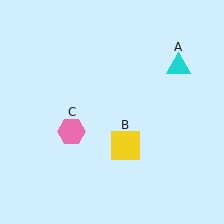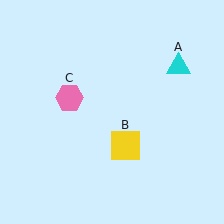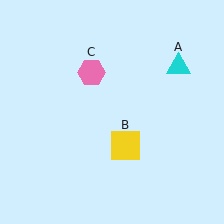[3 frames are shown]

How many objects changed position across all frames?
1 object changed position: pink hexagon (object C).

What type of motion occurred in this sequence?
The pink hexagon (object C) rotated clockwise around the center of the scene.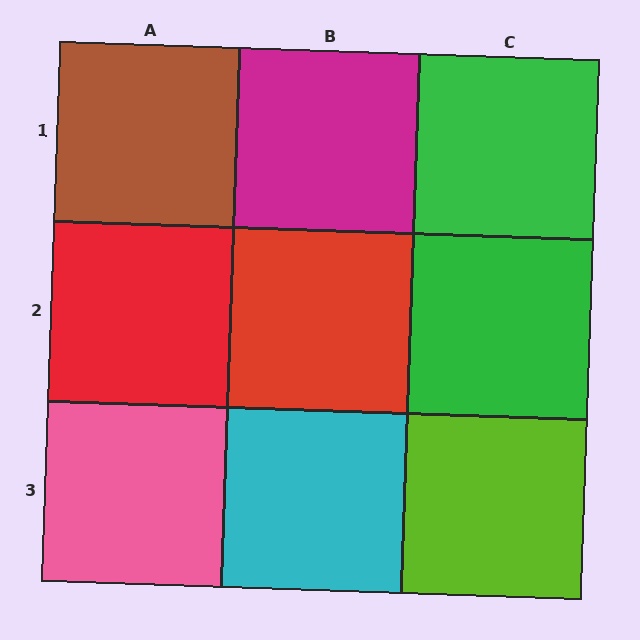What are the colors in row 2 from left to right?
Red, red, green.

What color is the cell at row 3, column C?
Lime.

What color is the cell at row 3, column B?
Cyan.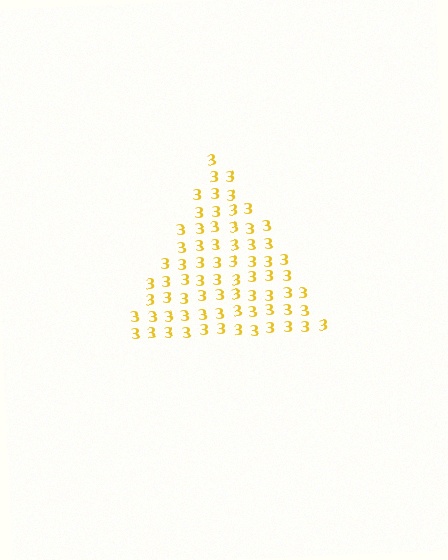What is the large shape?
The large shape is a triangle.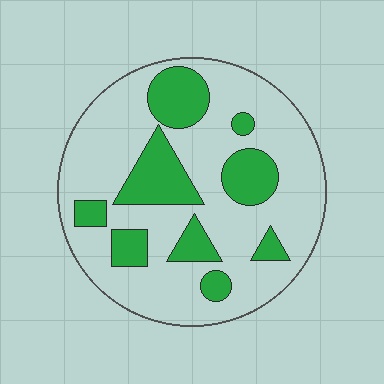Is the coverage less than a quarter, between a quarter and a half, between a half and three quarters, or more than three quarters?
Between a quarter and a half.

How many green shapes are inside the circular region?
9.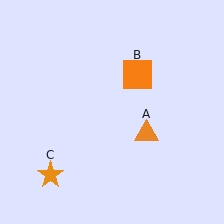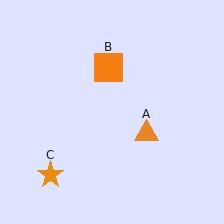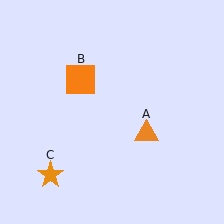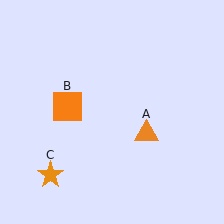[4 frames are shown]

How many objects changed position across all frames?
1 object changed position: orange square (object B).